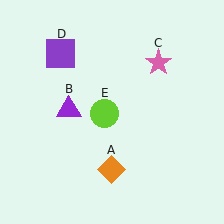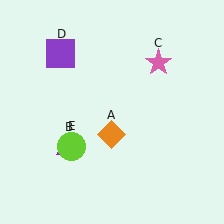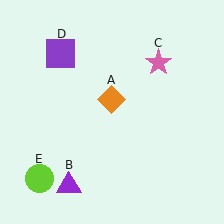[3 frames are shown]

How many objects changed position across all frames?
3 objects changed position: orange diamond (object A), purple triangle (object B), lime circle (object E).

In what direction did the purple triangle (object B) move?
The purple triangle (object B) moved down.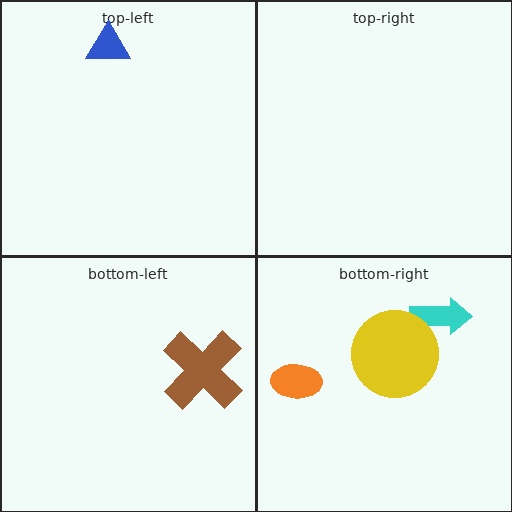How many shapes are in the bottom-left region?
1.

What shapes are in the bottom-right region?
The cyan arrow, the orange ellipse, the yellow circle.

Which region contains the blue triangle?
The top-left region.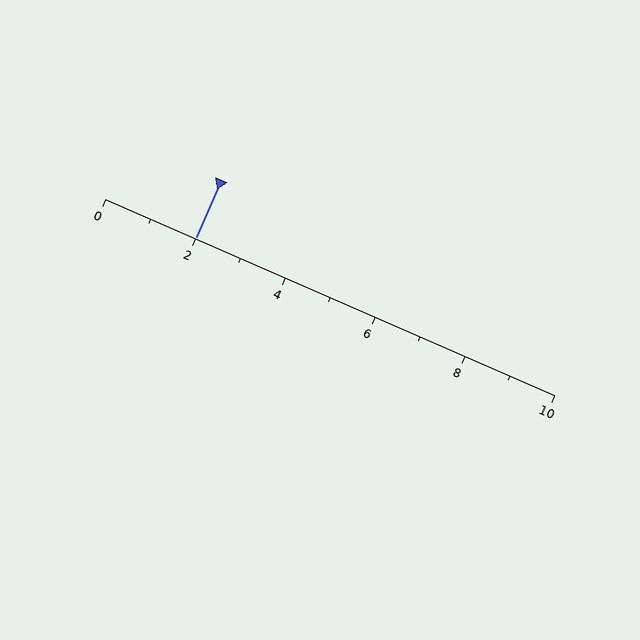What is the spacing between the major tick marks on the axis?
The major ticks are spaced 2 apart.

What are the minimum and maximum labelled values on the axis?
The axis runs from 0 to 10.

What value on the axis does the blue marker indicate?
The marker indicates approximately 2.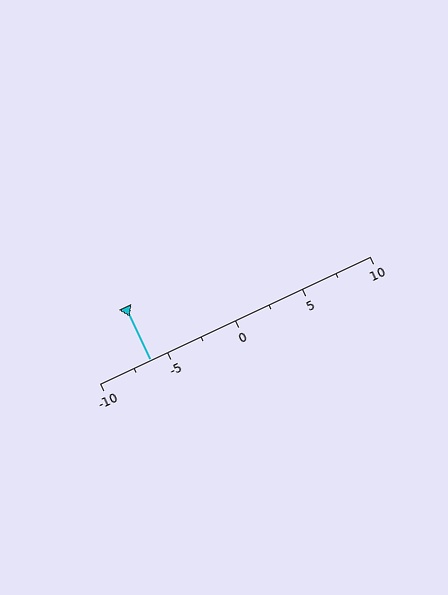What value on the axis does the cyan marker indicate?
The marker indicates approximately -6.2.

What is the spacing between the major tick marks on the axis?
The major ticks are spaced 5 apart.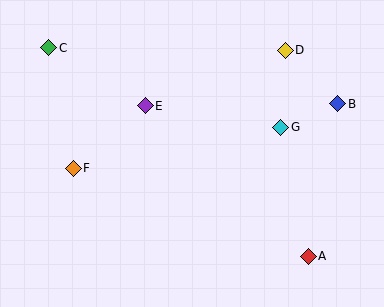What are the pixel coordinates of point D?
Point D is at (285, 50).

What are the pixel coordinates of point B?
Point B is at (338, 104).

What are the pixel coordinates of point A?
Point A is at (308, 256).